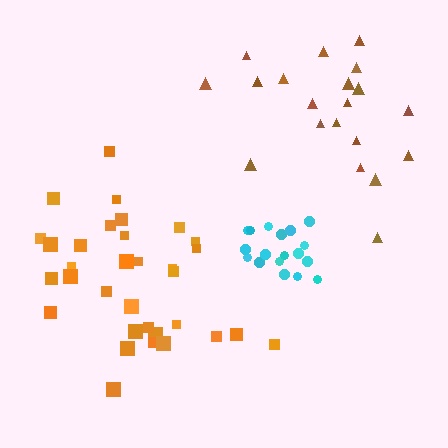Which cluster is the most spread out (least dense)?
Brown.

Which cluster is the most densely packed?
Cyan.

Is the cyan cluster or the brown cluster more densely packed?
Cyan.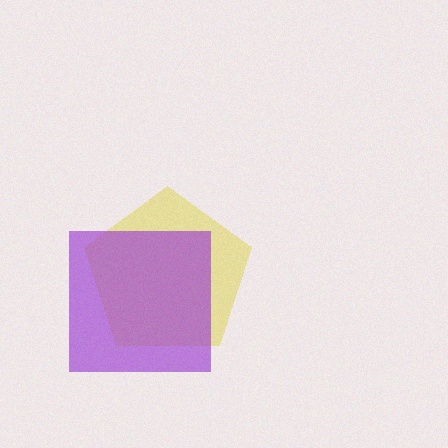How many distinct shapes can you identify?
There are 2 distinct shapes: a yellow pentagon, a purple square.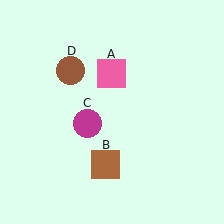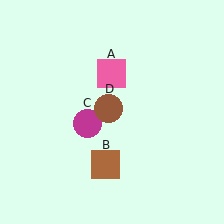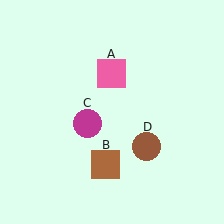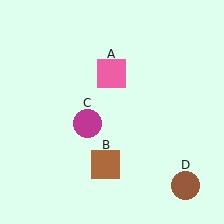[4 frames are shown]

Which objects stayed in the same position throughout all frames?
Pink square (object A) and brown square (object B) and magenta circle (object C) remained stationary.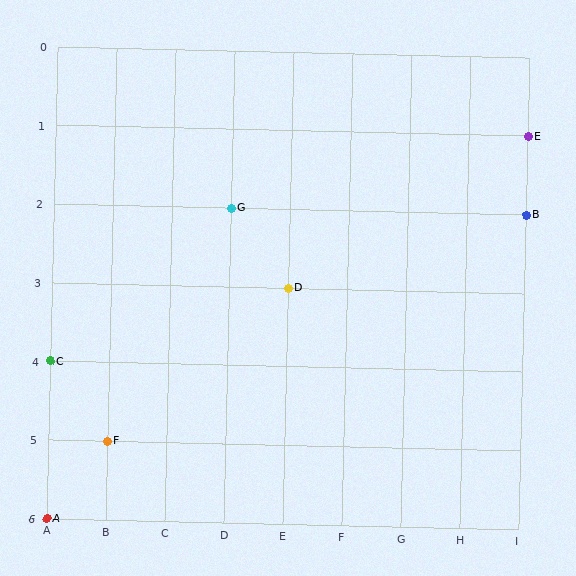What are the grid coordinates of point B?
Point B is at grid coordinates (I, 2).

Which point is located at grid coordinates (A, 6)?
Point A is at (A, 6).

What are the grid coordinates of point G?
Point G is at grid coordinates (D, 2).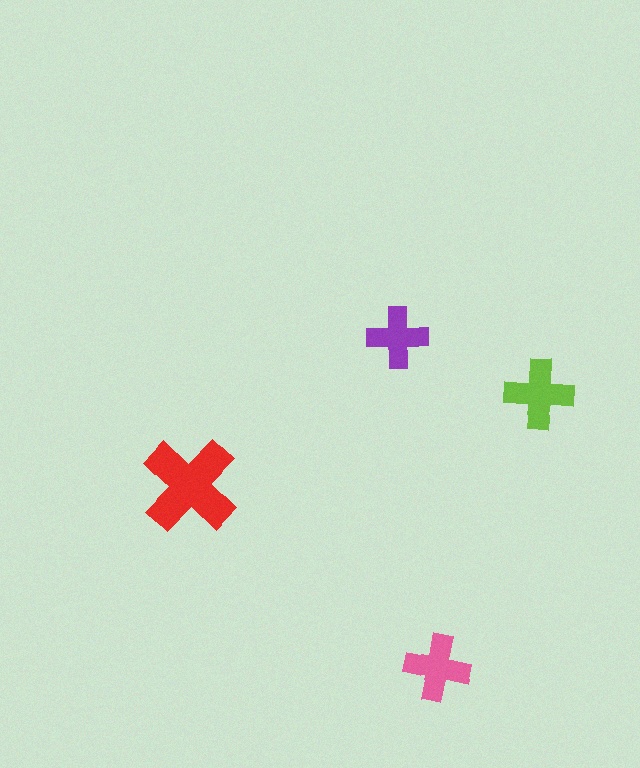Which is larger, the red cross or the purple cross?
The red one.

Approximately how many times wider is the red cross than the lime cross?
About 1.5 times wider.